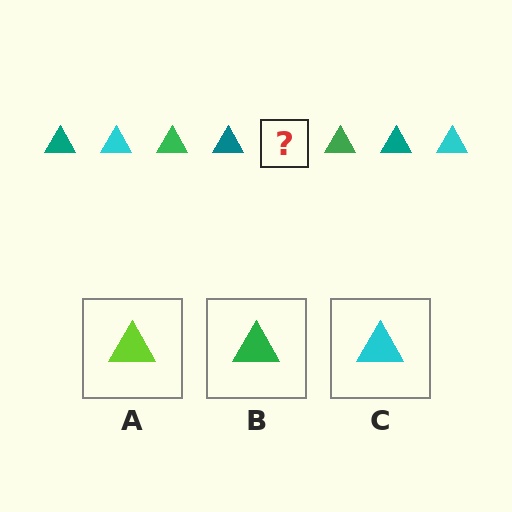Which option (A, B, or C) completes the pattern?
C.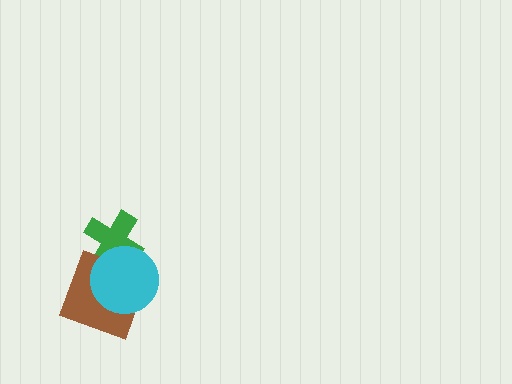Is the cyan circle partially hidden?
No, no other shape covers it.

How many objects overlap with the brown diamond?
2 objects overlap with the brown diamond.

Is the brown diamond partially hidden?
Yes, it is partially covered by another shape.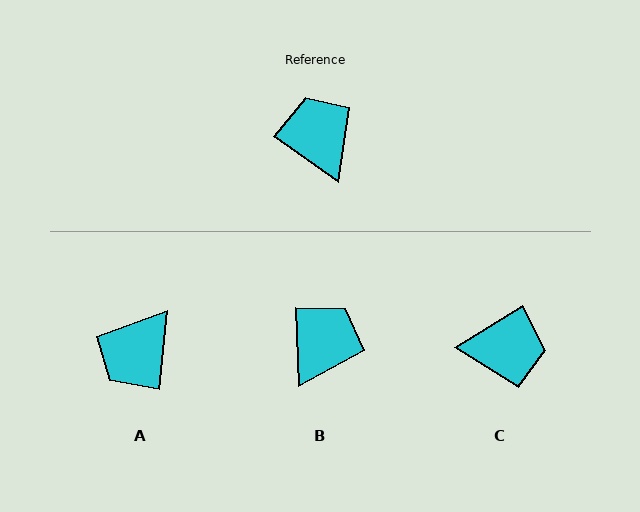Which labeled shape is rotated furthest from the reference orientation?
A, about 119 degrees away.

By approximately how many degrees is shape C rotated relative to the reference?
Approximately 113 degrees clockwise.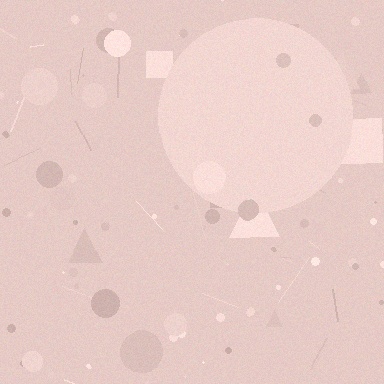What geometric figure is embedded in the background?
A circle is embedded in the background.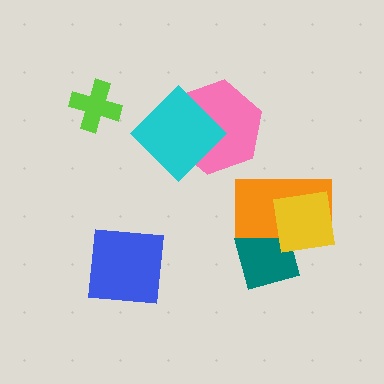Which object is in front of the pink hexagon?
The cyan diamond is in front of the pink hexagon.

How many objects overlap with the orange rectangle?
2 objects overlap with the orange rectangle.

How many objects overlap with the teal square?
1 object overlaps with the teal square.